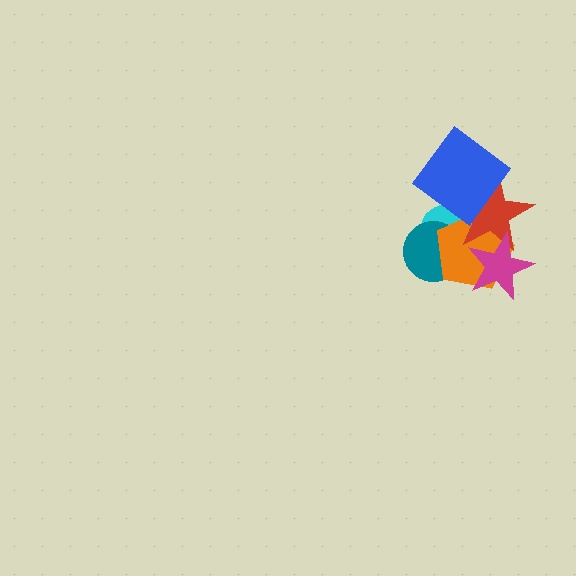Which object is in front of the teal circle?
The orange pentagon is in front of the teal circle.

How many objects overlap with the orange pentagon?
5 objects overlap with the orange pentagon.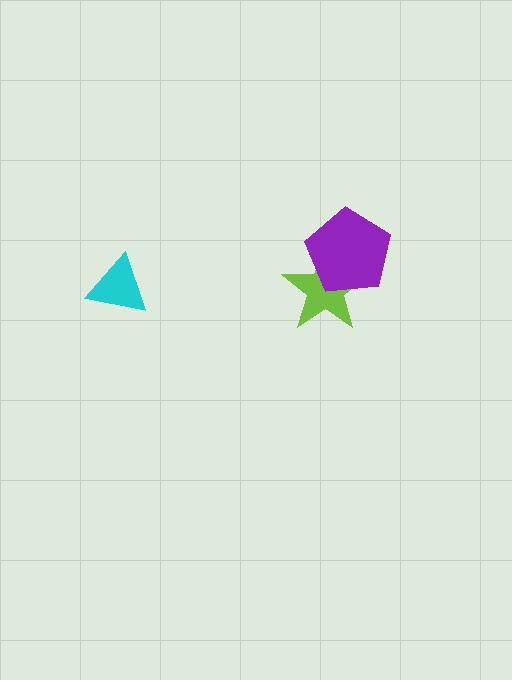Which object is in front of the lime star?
The purple pentagon is in front of the lime star.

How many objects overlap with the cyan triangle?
0 objects overlap with the cyan triangle.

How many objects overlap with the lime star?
1 object overlaps with the lime star.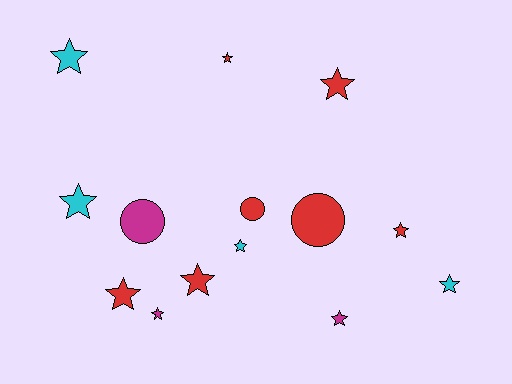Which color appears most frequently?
Red, with 7 objects.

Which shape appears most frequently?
Star, with 11 objects.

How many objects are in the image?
There are 14 objects.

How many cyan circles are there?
There are no cyan circles.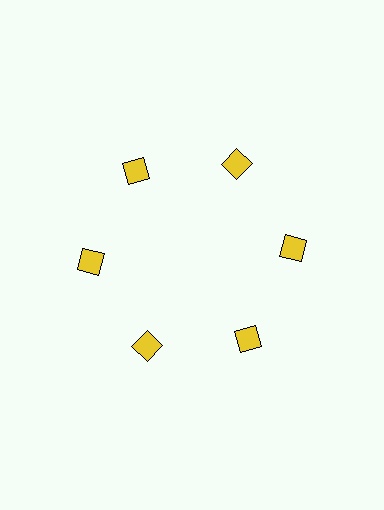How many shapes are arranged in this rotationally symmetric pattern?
There are 6 shapes, arranged in 6 groups of 1.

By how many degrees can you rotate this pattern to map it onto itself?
The pattern maps onto itself every 60 degrees of rotation.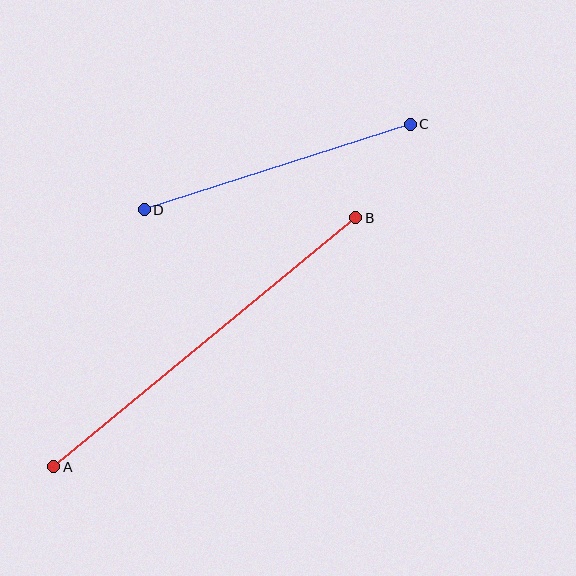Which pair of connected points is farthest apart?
Points A and B are farthest apart.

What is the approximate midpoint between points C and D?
The midpoint is at approximately (277, 167) pixels.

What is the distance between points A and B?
The distance is approximately 391 pixels.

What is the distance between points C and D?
The distance is approximately 279 pixels.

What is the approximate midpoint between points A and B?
The midpoint is at approximately (205, 342) pixels.